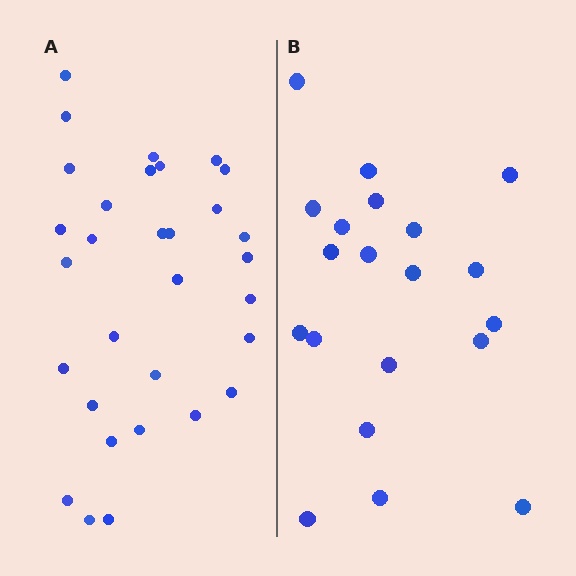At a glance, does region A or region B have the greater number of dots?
Region A (the left region) has more dots.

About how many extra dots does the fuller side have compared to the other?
Region A has roughly 12 or so more dots than region B.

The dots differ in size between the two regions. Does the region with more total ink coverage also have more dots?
No. Region B has more total ink coverage because its dots are larger, but region A actually contains more individual dots. Total area can be misleading — the number of items is what matters here.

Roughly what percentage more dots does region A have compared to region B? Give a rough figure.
About 55% more.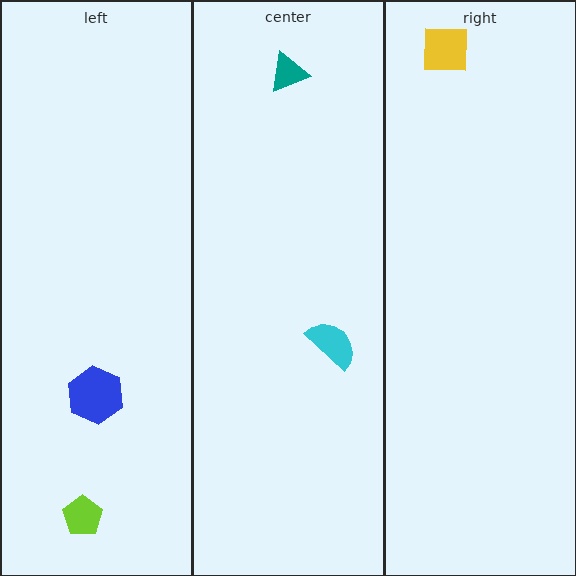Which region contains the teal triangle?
The center region.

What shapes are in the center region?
The teal triangle, the cyan semicircle.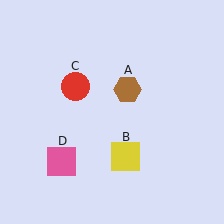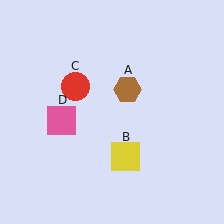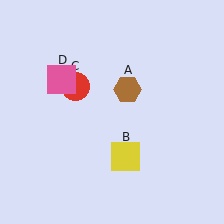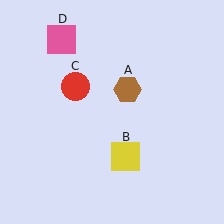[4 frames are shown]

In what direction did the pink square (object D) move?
The pink square (object D) moved up.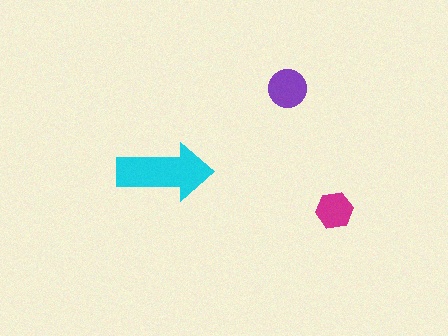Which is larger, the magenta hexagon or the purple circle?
The purple circle.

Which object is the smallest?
The magenta hexagon.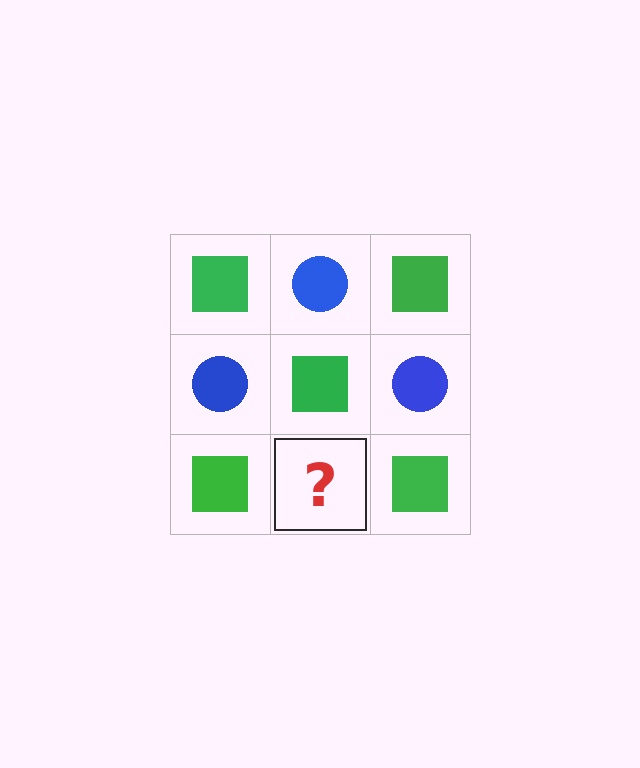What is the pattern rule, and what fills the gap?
The rule is that it alternates green square and blue circle in a checkerboard pattern. The gap should be filled with a blue circle.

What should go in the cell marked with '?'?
The missing cell should contain a blue circle.